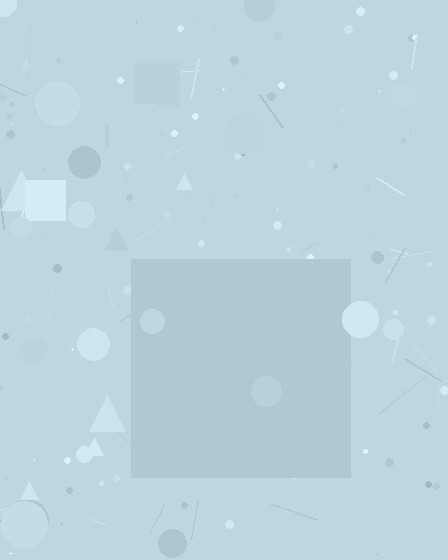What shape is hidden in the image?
A square is hidden in the image.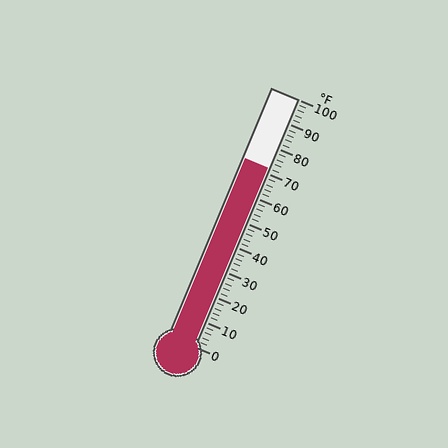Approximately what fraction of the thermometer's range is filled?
The thermometer is filled to approximately 70% of its range.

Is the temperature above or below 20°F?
The temperature is above 20°F.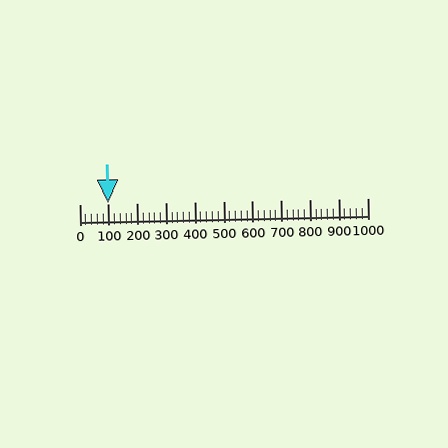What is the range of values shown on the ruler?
The ruler shows values from 0 to 1000.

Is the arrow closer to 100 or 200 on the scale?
The arrow is closer to 100.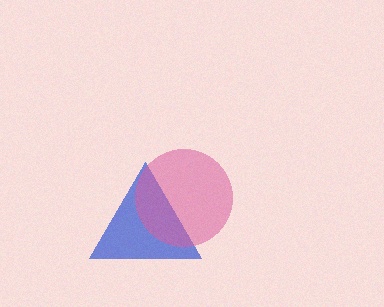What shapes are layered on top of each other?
The layered shapes are: a blue triangle, a pink circle.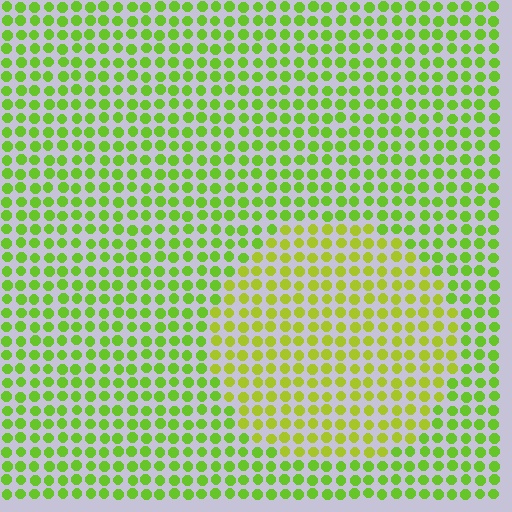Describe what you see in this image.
The image is filled with small lime elements in a uniform arrangement. A circle-shaped region is visible where the elements are tinted to a slightly different hue, forming a subtle color boundary.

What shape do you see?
I see a circle.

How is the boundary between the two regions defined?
The boundary is defined purely by a slight shift in hue (about 25 degrees). Spacing, size, and orientation are identical on both sides.